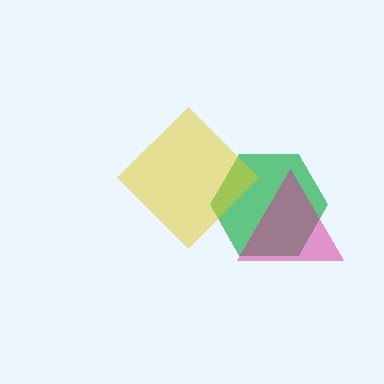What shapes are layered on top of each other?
The layered shapes are: a green hexagon, a yellow diamond, a magenta triangle.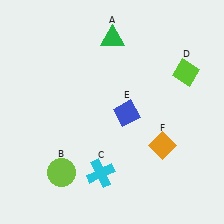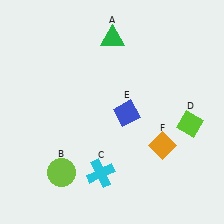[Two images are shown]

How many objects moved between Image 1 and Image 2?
1 object moved between the two images.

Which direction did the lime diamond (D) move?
The lime diamond (D) moved down.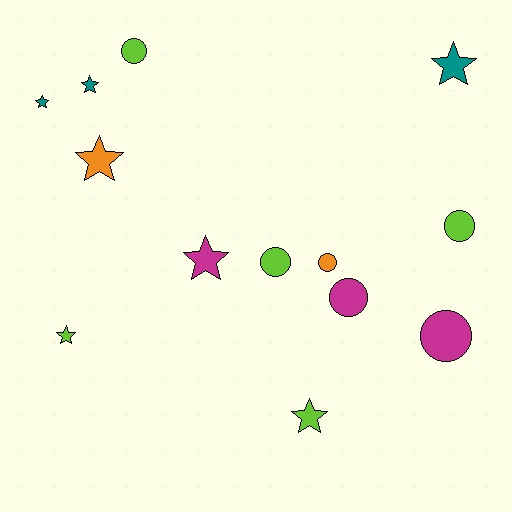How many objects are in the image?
There are 13 objects.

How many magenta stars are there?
There is 1 magenta star.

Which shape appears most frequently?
Star, with 7 objects.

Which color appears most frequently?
Lime, with 5 objects.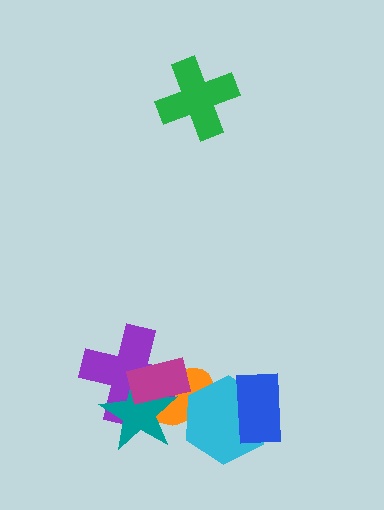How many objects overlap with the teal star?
3 objects overlap with the teal star.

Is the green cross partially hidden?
No, no other shape covers it.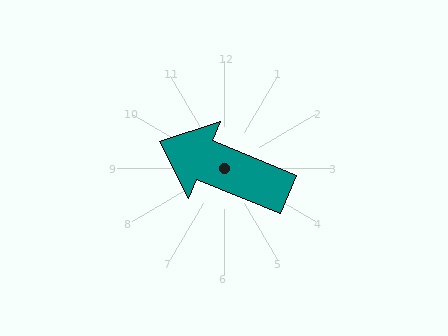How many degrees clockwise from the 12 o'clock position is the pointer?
Approximately 292 degrees.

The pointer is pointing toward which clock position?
Roughly 10 o'clock.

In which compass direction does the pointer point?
West.